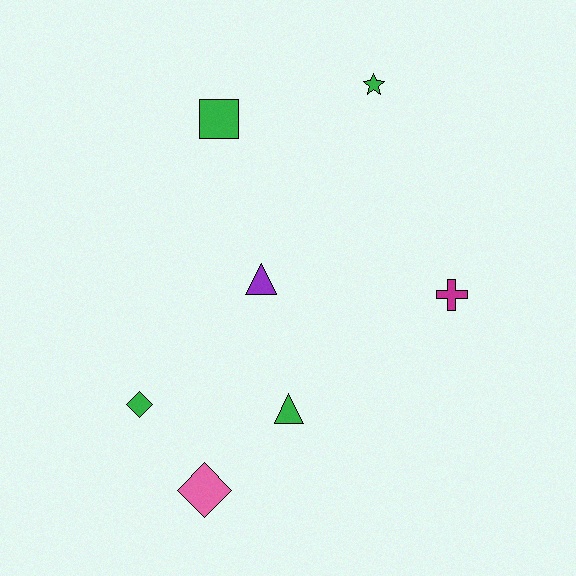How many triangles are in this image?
There are 2 triangles.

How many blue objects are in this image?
There are no blue objects.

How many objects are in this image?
There are 7 objects.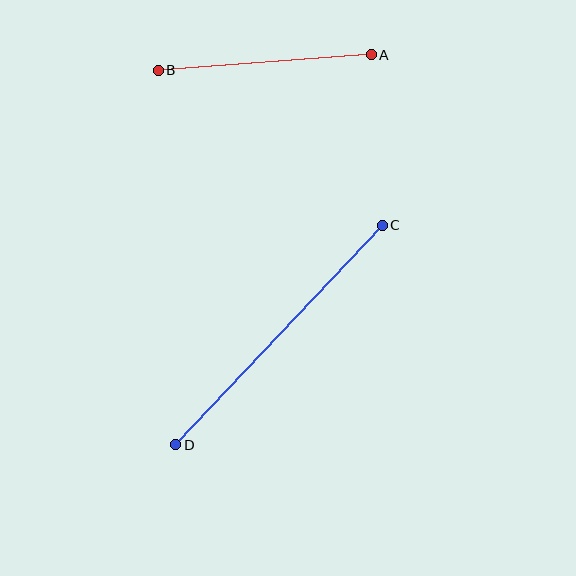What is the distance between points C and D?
The distance is approximately 301 pixels.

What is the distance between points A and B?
The distance is approximately 214 pixels.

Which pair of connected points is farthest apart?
Points C and D are farthest apart.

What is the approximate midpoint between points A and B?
The midpoint is at approximately (265, 63) pixels.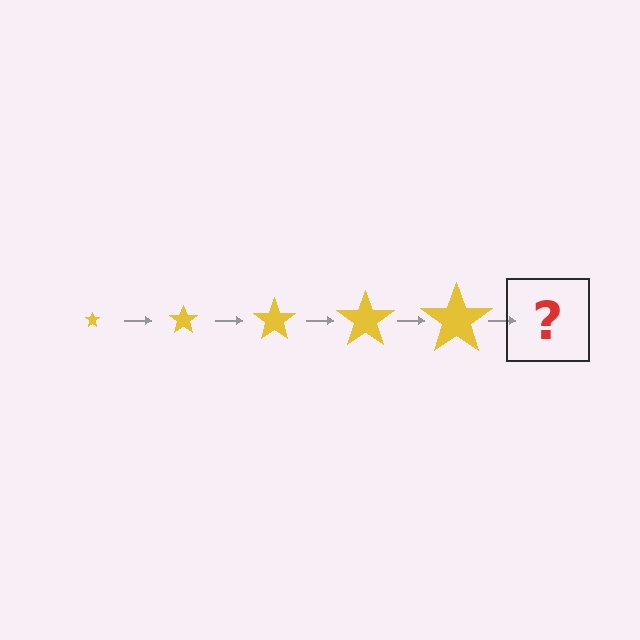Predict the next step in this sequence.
The next step is a yellow star, larger than the previous one.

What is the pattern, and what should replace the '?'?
The pattern is that the star gets progressively larger each step. The '?' should be a yellow star, larger than the previous one.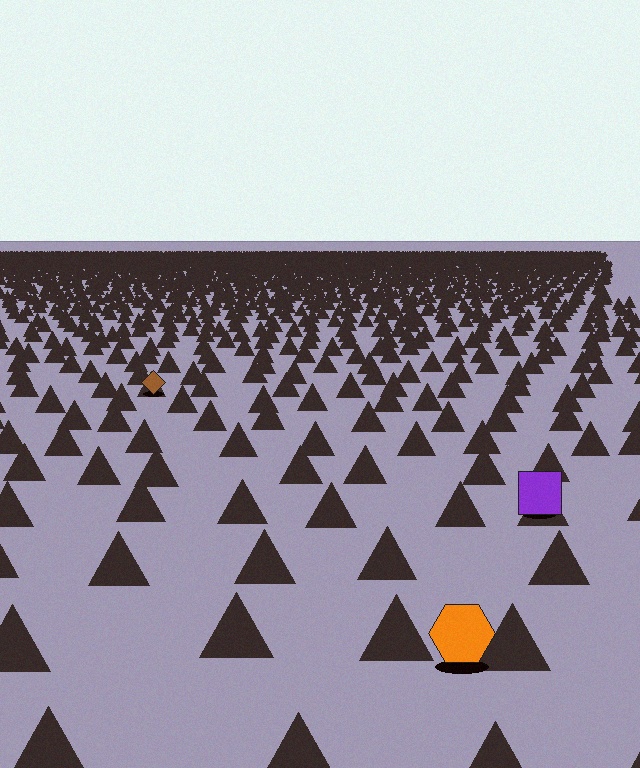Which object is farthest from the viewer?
The brown diamond is farthest from the viewer. It appears smaller and the ground texture around it is denser.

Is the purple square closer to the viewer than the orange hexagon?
No. The orange hexagon is closer — you can tell from the texture gradient: the ground texture is coarser near it.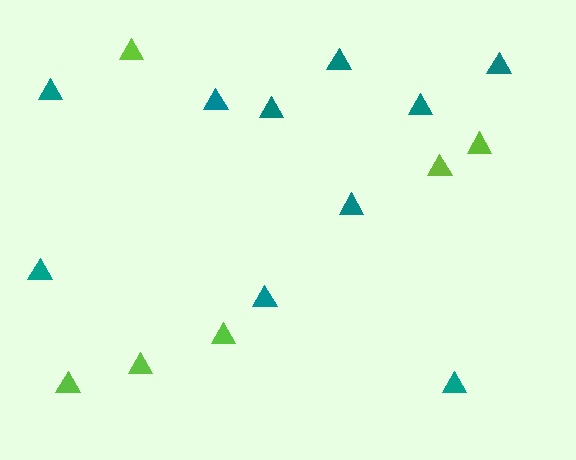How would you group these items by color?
There are 2 groups: one group of lime triangles (6) and one group of teal triangles (10).